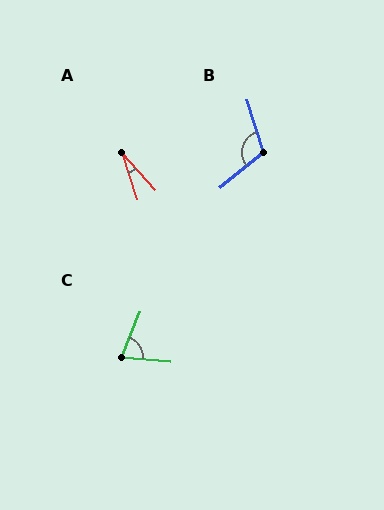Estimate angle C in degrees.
Approximately 73 degrees.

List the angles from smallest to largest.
A (24°), C (73°), B (111°).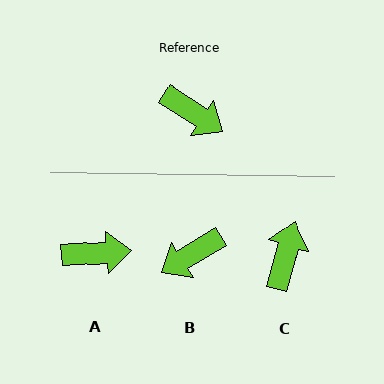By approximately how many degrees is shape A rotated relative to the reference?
Approximately 37 degrees counter-clockwise.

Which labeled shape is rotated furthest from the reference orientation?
B, about 116 degrees away.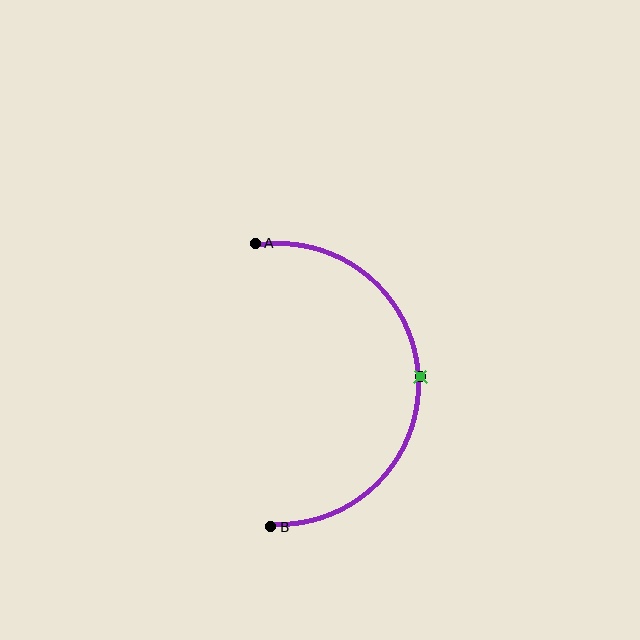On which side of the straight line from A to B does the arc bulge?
The arc bulges to the right of the straight line connecting A and B.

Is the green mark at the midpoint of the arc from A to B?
Yes. The green mark lies on the arc at equal arc-length from both A and B — it is the arc midpoint.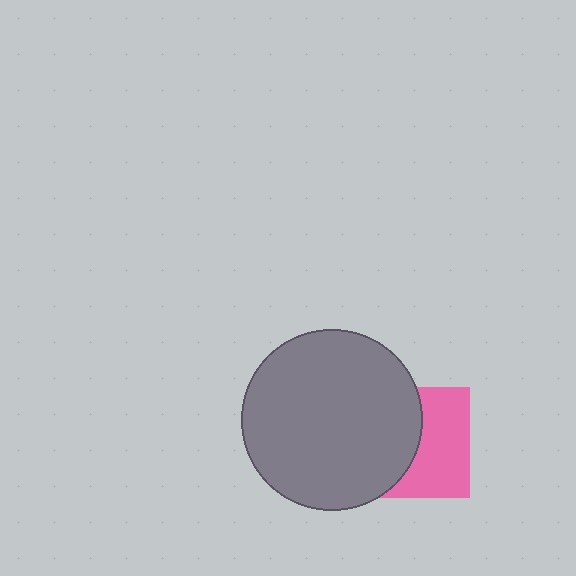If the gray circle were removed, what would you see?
You would see the complete pink square.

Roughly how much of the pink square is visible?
About half of it is visible (roughly 51%).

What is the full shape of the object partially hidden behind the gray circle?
The partially hidden object is a pink square.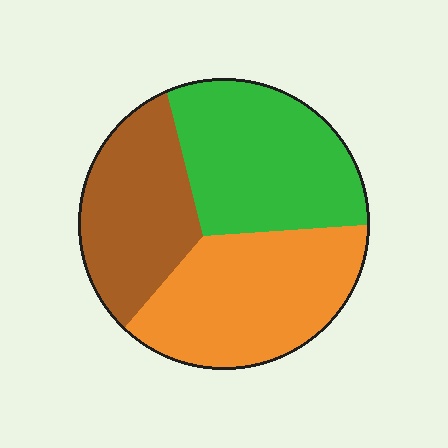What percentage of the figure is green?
Green covers around 35% of the figure.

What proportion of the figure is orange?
Orange takes up about three eighths (3/8) of the figure.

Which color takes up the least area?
Brown, at roughly 30%.